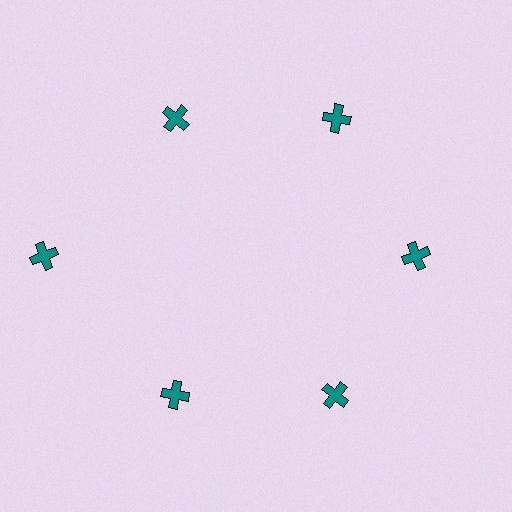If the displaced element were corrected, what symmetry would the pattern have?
It would have 6-fold rotational symmetry — the pattern would map onto itself every 60 degrees.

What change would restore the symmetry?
The symmetry would be restored by moving it inward, back onto the ring so that all 6 crosses sit at equal angles and equal distance from the center.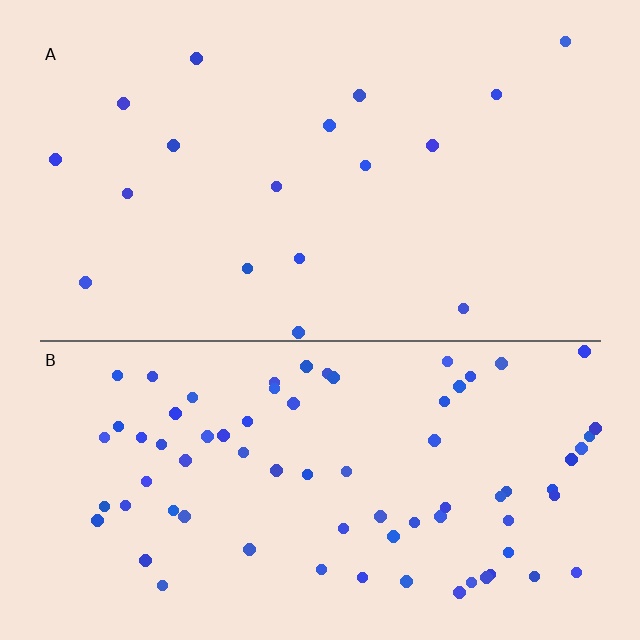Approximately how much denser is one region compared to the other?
Approximately 4.3× — region B over region A.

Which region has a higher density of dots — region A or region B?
B (the bottom).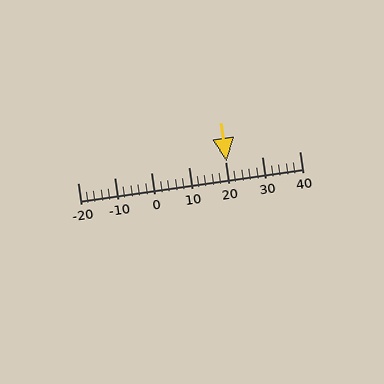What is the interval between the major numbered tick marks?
The major tick marks are spaced 10 units apart.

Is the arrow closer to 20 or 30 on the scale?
The arrow is closer to 20.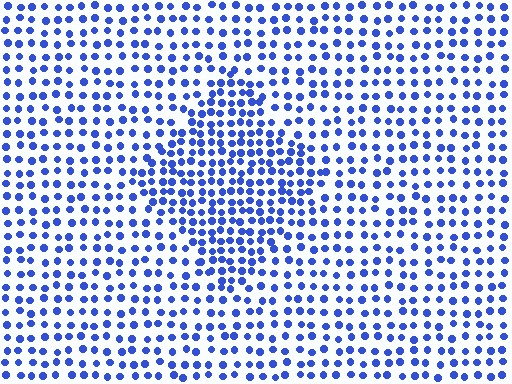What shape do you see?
I see a diamond.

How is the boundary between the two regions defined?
The boundary is defined by a change in element density (approximately 1.7x ratio). All elements are the same color, size, and shape.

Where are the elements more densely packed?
The elements are more densely packed inside the diamond boundary.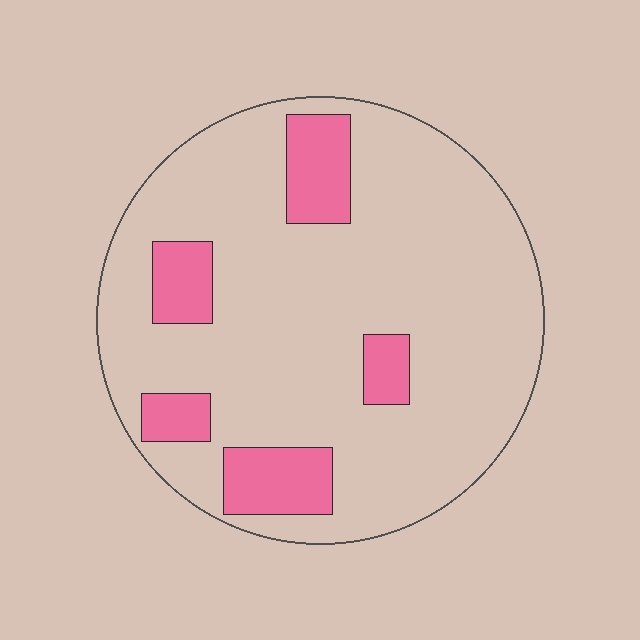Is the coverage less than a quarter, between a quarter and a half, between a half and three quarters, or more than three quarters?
Less than a quarter.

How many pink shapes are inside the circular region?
5.